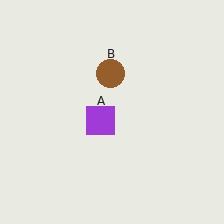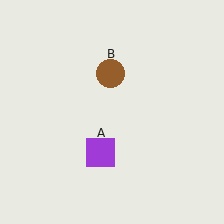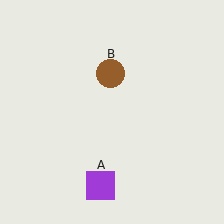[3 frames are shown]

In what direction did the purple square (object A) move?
The purple square (object A) moved down.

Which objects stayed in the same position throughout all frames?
Brown circle (object B) remained stationary.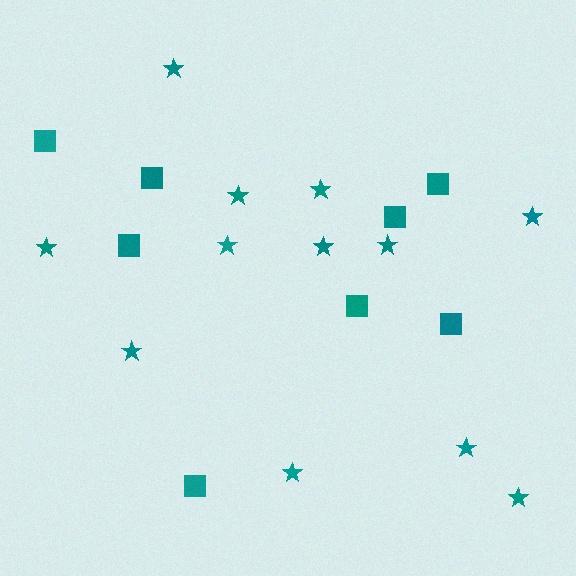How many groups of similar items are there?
There are 2 groups: one group of stars (12) and one group of squares (8).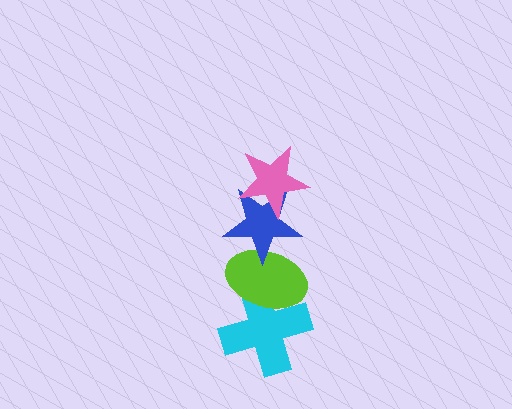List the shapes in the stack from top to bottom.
From top to bottom: the pink star, the blue star, the lime ellipse, the cyan cross.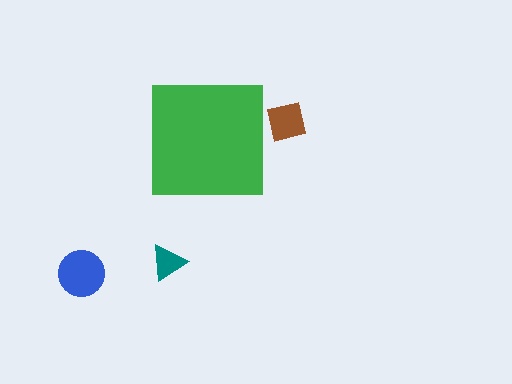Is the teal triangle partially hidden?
No, the teal triangle is fully visible.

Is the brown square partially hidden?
Yes, the brown square is partially hidden behind the green square.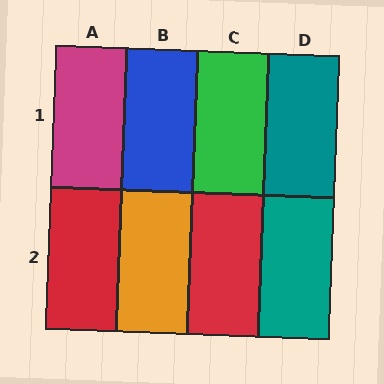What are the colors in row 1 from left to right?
Magenta, blue, green, teal.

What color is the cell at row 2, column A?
Red.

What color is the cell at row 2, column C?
Red.